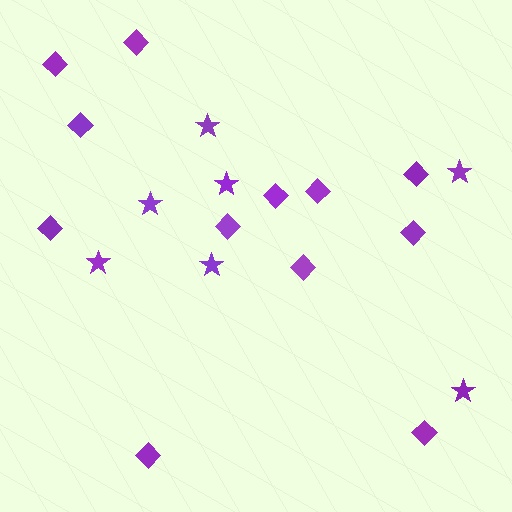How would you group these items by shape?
There are 2 groups: one group of diamonds (12) and one group of stars (7).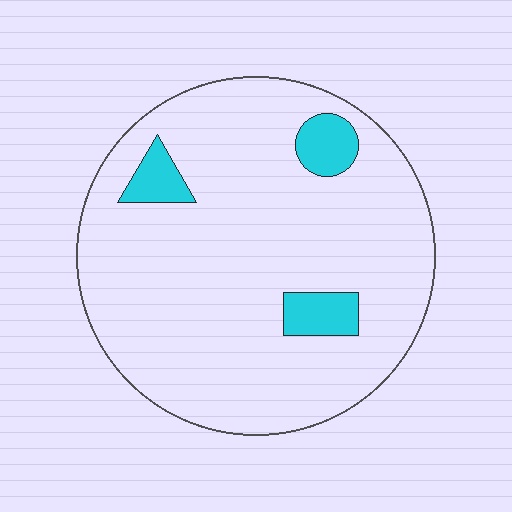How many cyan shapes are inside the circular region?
3.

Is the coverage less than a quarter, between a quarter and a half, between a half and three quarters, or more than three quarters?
Less than a quarter.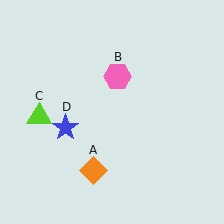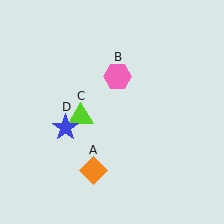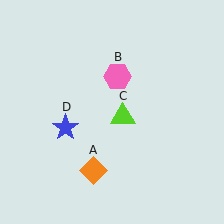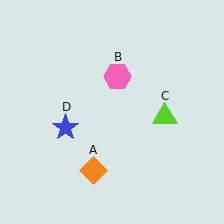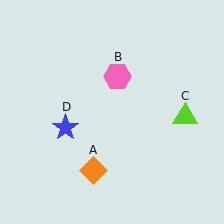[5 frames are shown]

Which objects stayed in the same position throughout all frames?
Orange diamond (object A) and pink hexagon (object B) and blue star (object D) remained stationary.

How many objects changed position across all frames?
1 object changed position: lime triangle (object C).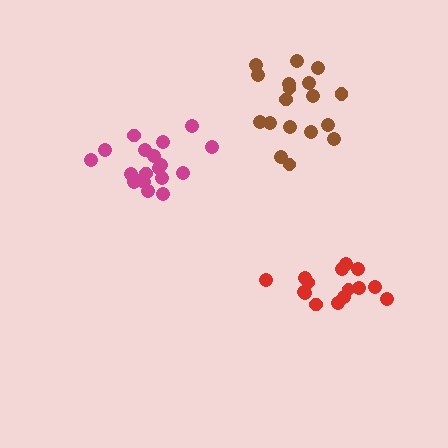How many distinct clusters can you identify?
There are 3 distinct clusters.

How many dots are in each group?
Group 1: 19 dots, Group 2: 18 dots, Group 3: 15 dots (52 total).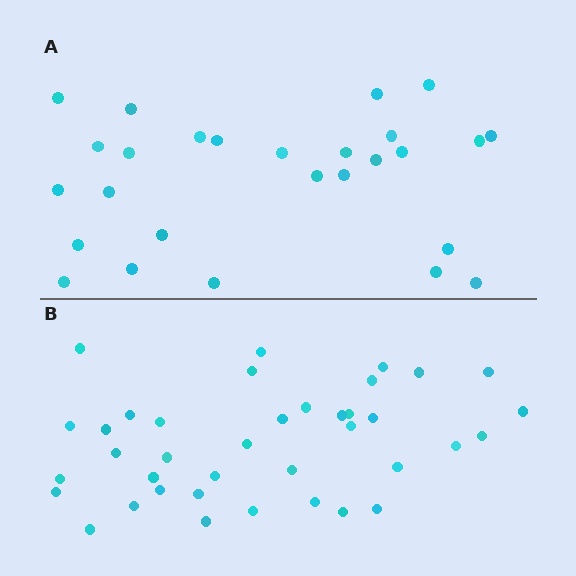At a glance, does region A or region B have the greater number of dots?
Region B (the bottom region) has more dots.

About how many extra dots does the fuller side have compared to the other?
Region B has roughly 12 or so more dots than region A.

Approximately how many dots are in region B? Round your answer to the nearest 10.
About 40 dots. (The exact count is 38, which rounds to 40.)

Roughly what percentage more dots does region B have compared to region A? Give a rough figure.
About 40% more.